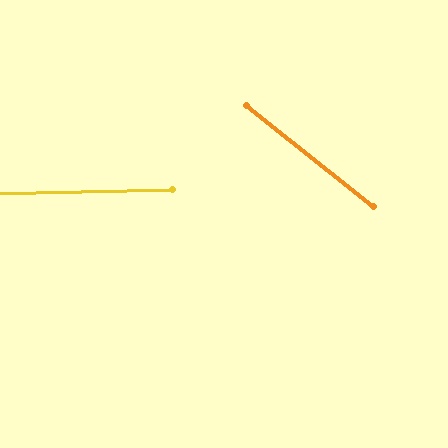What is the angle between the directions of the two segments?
Approximately 40 degrees.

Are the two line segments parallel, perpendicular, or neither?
Neither parallel nor perpendicular — they differ by about 40°.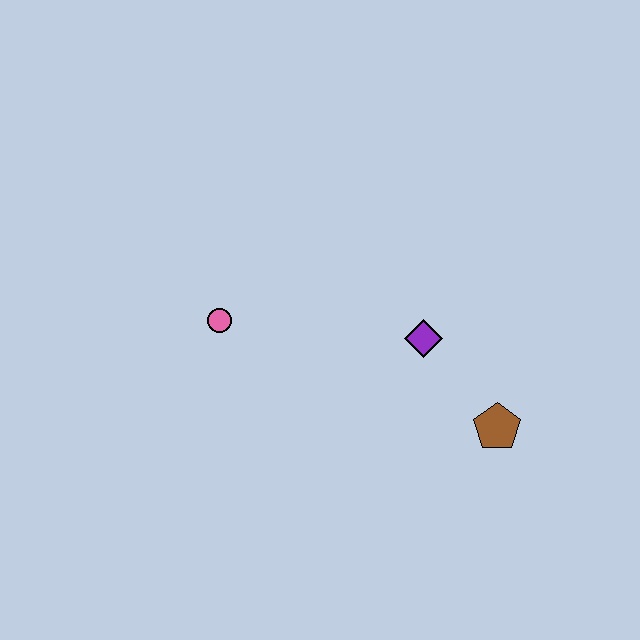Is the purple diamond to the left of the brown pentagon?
Yes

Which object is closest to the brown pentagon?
The purple diamond is closest to the brown pentagon.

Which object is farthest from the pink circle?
The brown pentagon is farthest from the pink circle.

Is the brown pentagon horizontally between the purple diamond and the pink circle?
No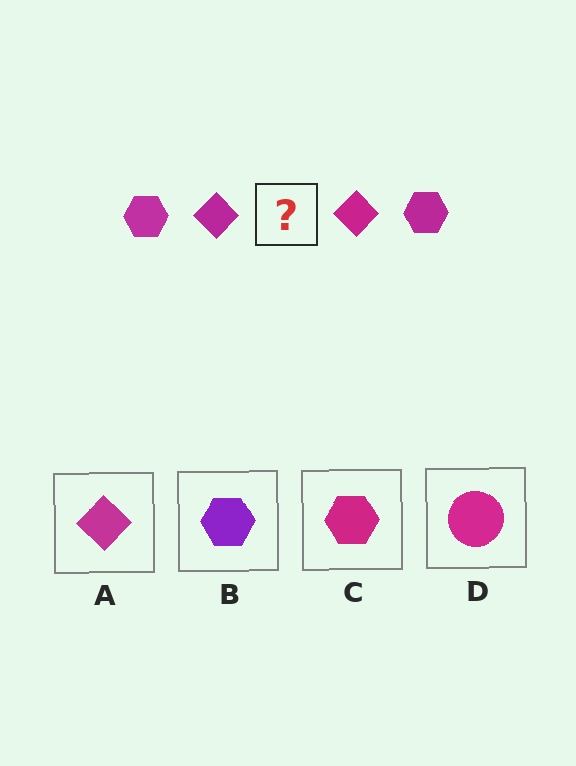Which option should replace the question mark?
Option C.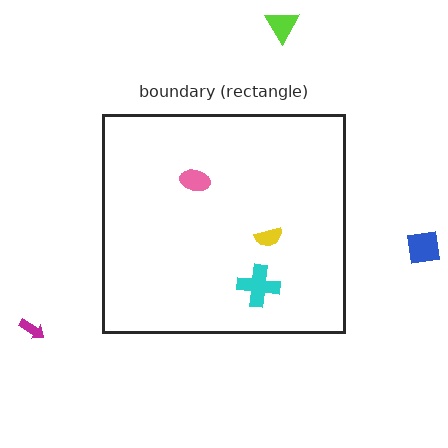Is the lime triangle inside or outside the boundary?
Outside.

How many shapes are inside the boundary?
3 inside, 3 outside.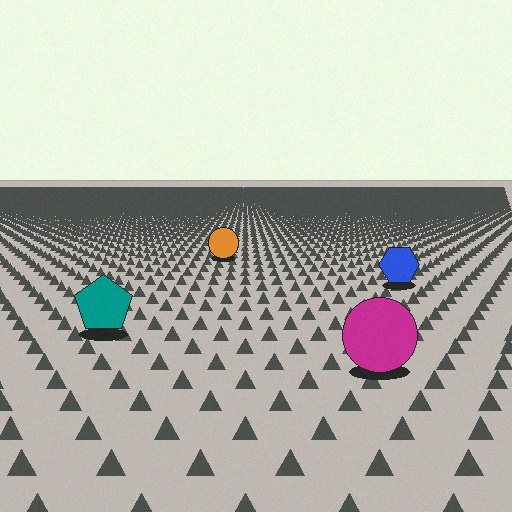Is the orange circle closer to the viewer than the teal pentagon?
No. The teal pentagon is closer — you can tell from the texture gradient: the ground texture is coarser near it.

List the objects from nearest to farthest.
From nearest to farthest: the magenta circle, the teal pentagon, the blue hexagon, the orange circle.